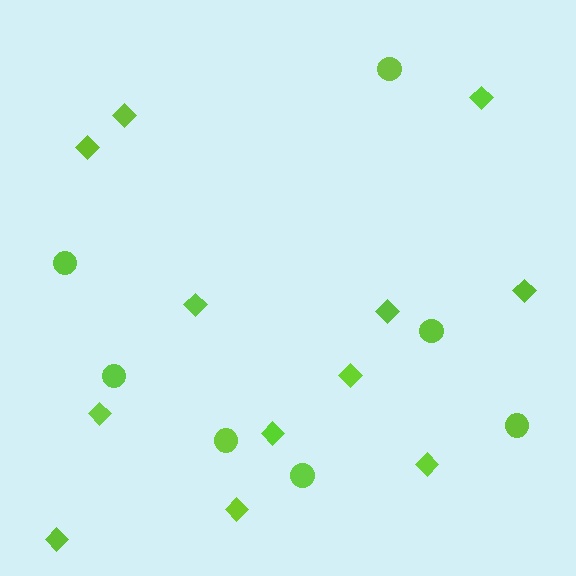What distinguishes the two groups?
There are 2 groups: one group of diamonds (12) and one group of circles (7).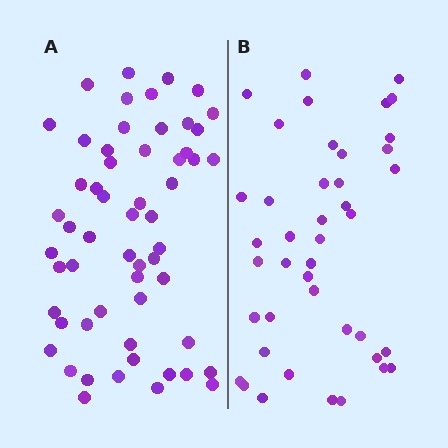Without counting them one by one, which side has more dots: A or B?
Region A (the left region) has more dots.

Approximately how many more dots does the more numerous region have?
Region A has approximately 15 more dots than region B.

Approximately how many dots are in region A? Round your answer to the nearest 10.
About 60 dots. (The exact count is 57, which rounds to 60.)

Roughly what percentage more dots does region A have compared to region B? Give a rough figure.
About 35% more.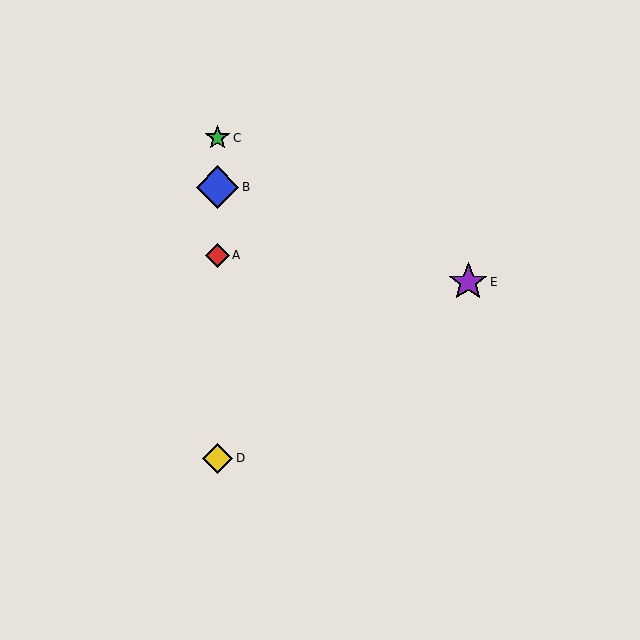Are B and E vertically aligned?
No, B is at x≈218 and E is at x≈468.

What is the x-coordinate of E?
Object E is at x≈468.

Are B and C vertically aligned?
Yes, both are at x≈218.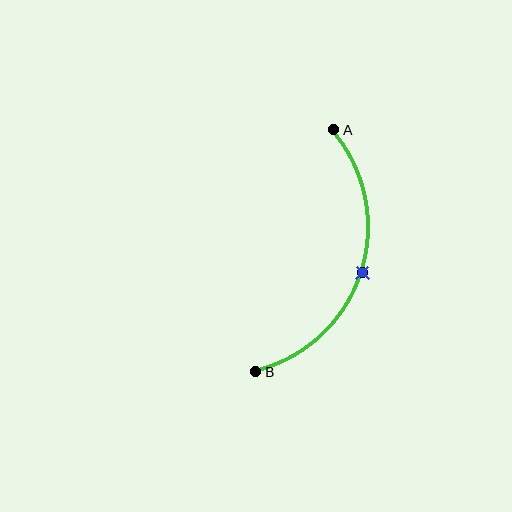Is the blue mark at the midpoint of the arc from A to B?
Yes. The blue mark lies on the arc at equal arc-length from both A and B — it is the arc midpoint.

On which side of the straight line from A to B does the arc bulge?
The arc bulges to the right of the straight line connecting A and B.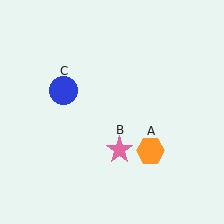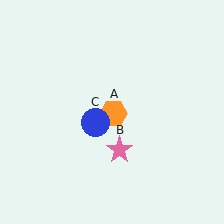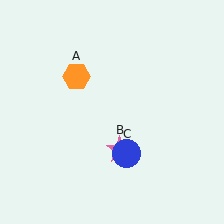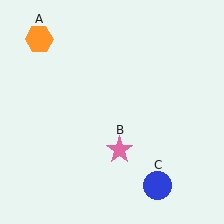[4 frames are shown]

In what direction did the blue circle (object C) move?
The blue circle (object C) moved down and to the right.